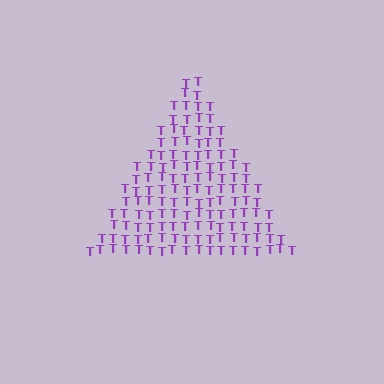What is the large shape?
The large shape is a triangle.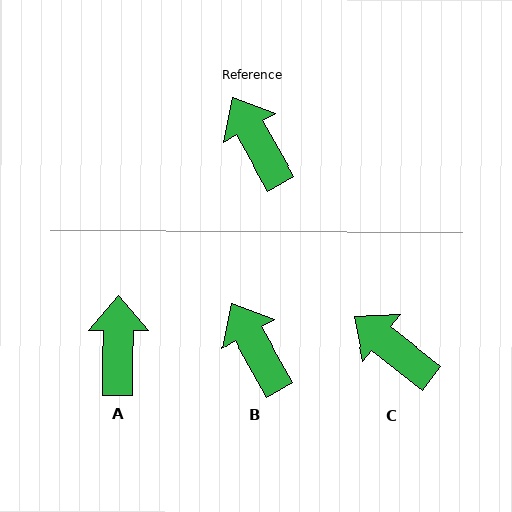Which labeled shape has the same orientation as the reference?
B.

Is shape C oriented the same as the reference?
No, it is off by about 23 degrees.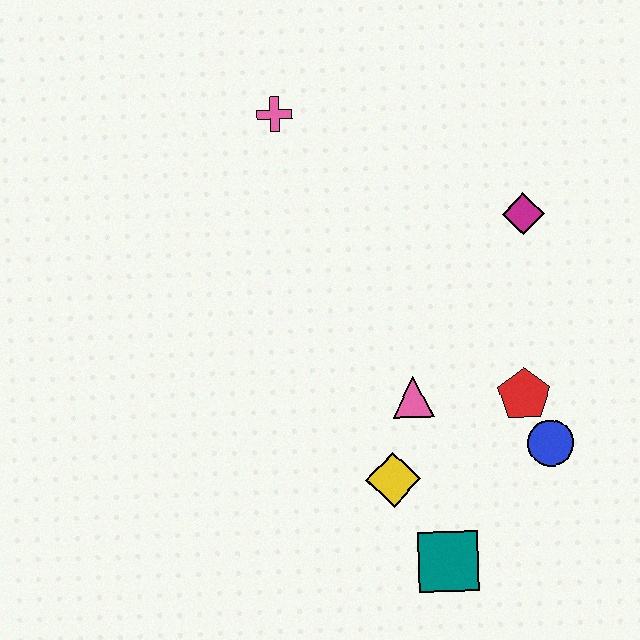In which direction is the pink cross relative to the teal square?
The pink cross is above the teal square.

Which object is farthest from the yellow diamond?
The pink cross is farthest from the yellow diamond.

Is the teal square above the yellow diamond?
No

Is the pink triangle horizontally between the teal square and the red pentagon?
No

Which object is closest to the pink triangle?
The yellow diamond is closest to the pink triangle.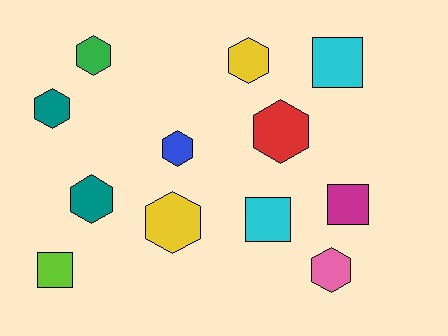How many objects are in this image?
There are 12 objects.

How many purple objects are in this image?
There are no purple objects.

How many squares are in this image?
There are 4 squares.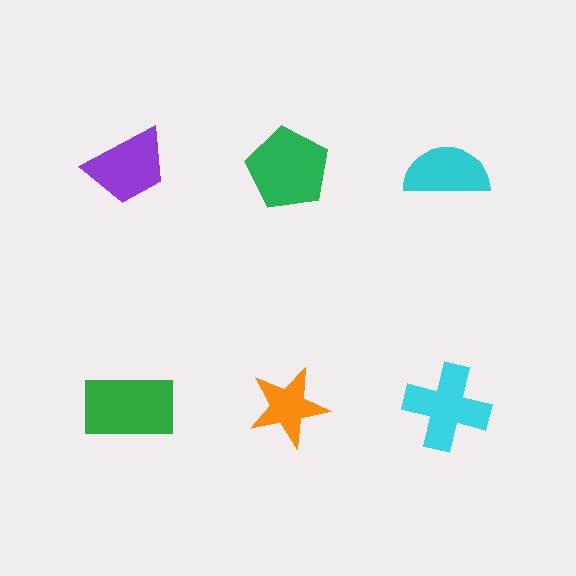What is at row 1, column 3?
A cyan semicircle.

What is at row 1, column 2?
A green pentagon.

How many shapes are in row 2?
3 shapes.